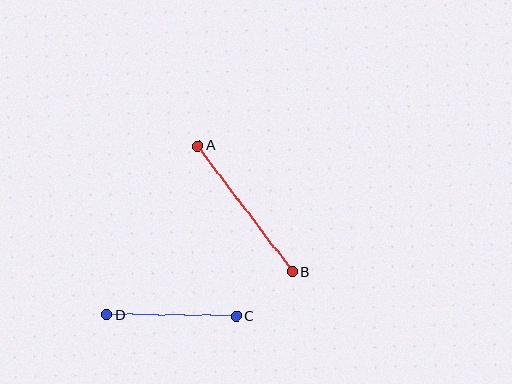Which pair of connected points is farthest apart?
Points A and B are farthest apart.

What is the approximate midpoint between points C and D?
The midpoint is at approximately (172, 315) pixels.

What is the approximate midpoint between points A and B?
The midpoint is at approximately (245, 209) pixels.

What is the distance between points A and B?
The distance is approximately 158 pixels.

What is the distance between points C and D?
The distance is approximately 130 pixels.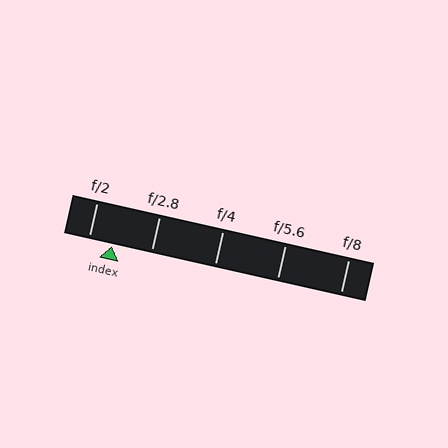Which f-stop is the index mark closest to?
The index mark is closest to f/2.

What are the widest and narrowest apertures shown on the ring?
The widest aperture shown is f/2 and the narrowest is f/8.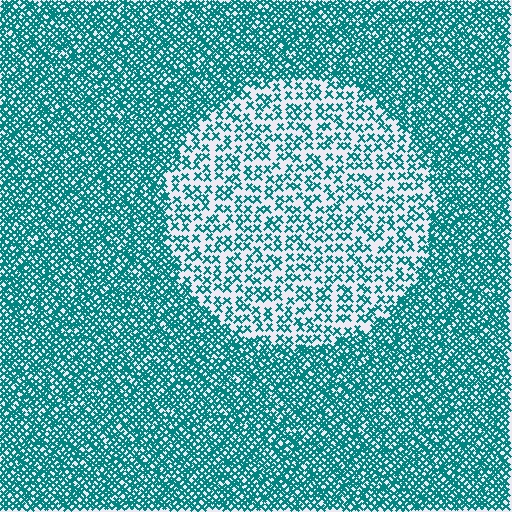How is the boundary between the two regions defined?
The boundary is defined by a change in element density (approximately 2.3x ratio). All elements are the same color, size, and shape.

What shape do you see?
I see a circle.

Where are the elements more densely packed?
The elements are more densely packed outside the circle boundary.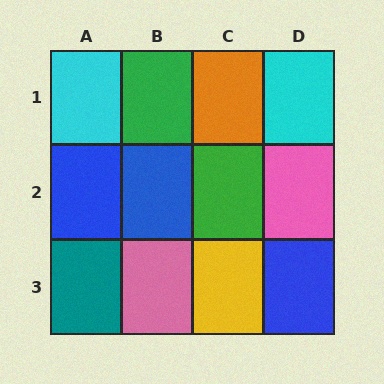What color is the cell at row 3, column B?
Pink.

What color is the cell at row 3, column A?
Teal.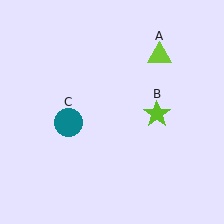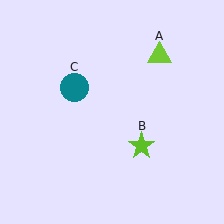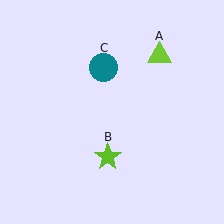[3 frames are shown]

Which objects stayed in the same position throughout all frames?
Lime triangle (object A) remained stationary.